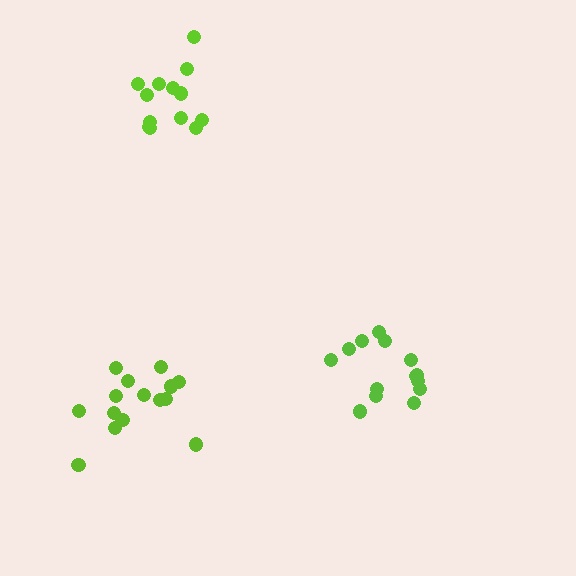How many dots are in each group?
Group 1: 13 dots, Group 2: 15 dots, Group 3: 14 dots (42 total).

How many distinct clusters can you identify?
There are 3 distinct clusters.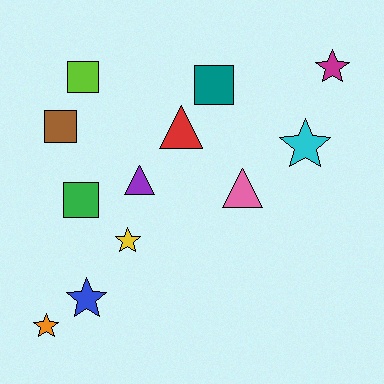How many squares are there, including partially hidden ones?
There are 4 squares.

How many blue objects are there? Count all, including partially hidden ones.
There is 1 blue object.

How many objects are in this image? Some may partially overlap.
There are 12 objects.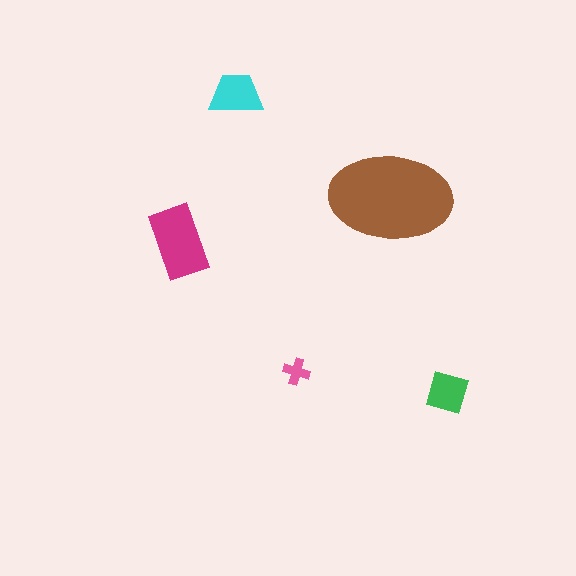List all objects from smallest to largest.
The pink cross, the green square, the cyan trapezoid, the magenta rectangle, the brown ellipse.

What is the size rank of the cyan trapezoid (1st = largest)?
3rd.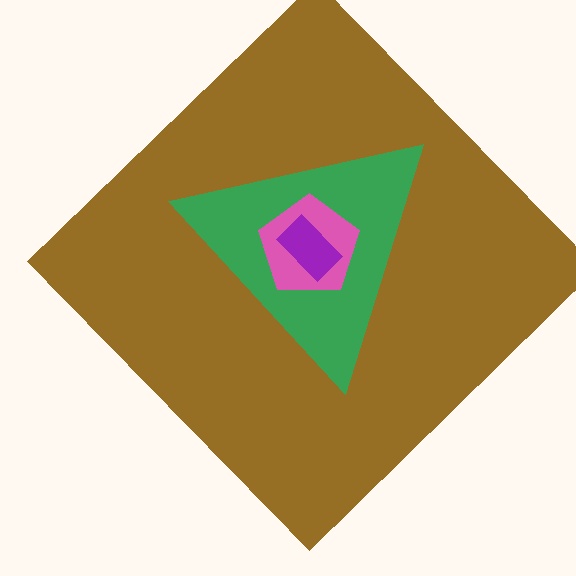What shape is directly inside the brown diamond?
The green triangle.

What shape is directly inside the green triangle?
The pink pentagon.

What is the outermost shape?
The brown diamond.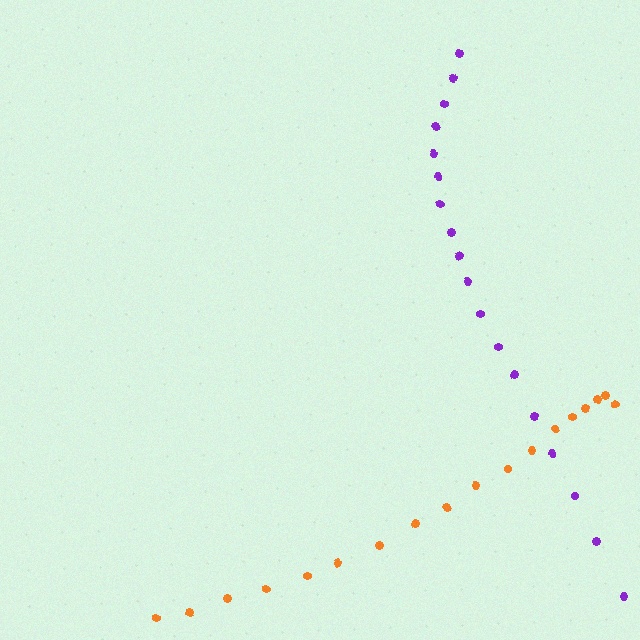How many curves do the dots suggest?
There are 2 distinct paths.